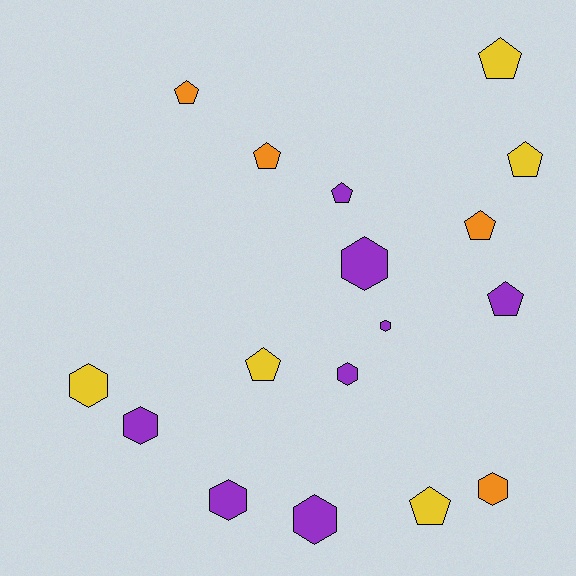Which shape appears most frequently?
Pentagon, with 9 objects.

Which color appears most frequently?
Purple, with 8 objects.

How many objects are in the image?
There are 17 objects.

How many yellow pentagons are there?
There are 4 yellow pentagons.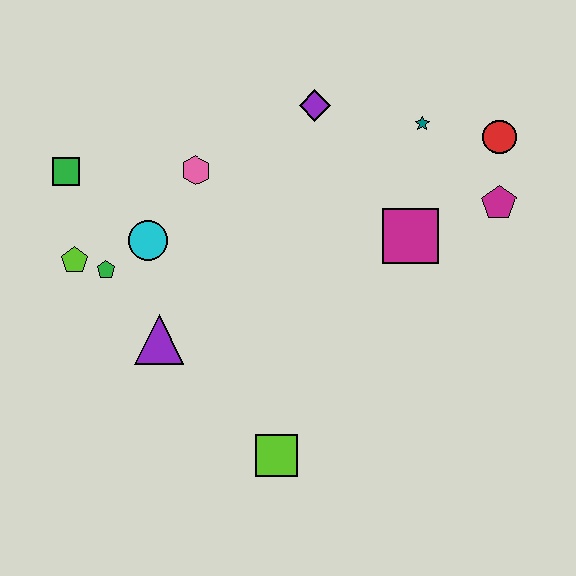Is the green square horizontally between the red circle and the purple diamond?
No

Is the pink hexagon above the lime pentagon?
Yes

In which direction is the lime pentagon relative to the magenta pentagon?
The lime pentagon is to the left of the magenta pentagon.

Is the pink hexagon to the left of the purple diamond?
Yes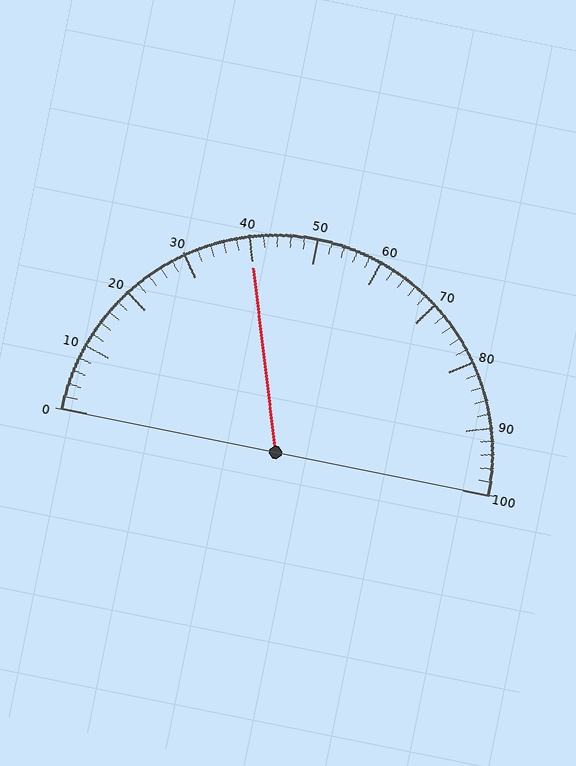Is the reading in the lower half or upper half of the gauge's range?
The reading is in the lower half of the range (0 to 100).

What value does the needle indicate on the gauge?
The needle indicates approximately 40.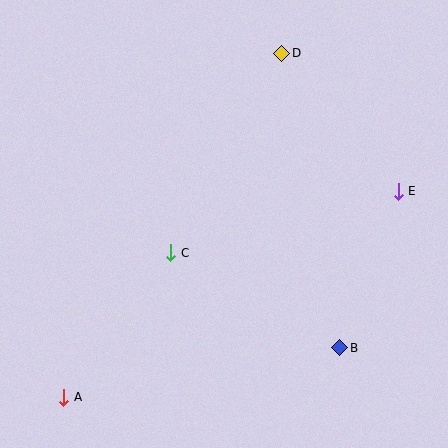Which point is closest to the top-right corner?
Point D is closest to the top-right corner.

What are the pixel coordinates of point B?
Point B is at (340, 348).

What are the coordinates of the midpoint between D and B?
The midpoint between D and B is at (311, 201).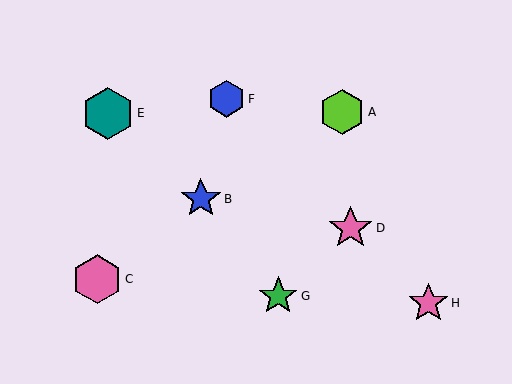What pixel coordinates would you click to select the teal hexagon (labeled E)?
Click at (108, 114) to select the teal hexagon E.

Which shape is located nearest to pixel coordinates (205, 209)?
The blue star (labeled B) at (201, 199) is nearest to that location.